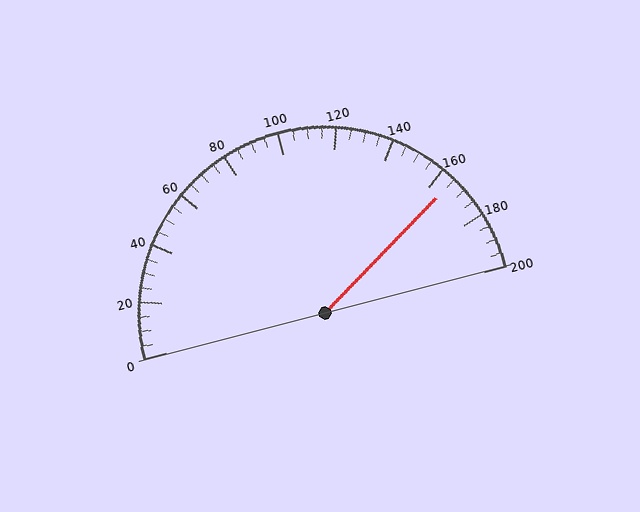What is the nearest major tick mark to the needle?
The nearest major tick mark is 160.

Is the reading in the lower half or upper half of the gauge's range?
The reading is in the upper half of the range (0 to 200).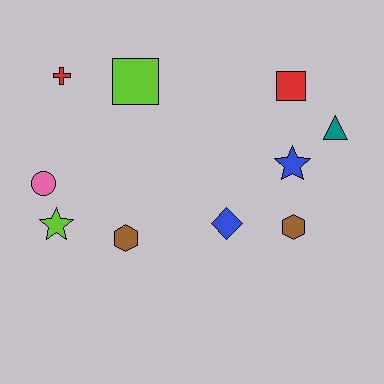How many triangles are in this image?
There is 1 triangle.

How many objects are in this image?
There are 10 objects.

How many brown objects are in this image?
There are 2 brown objects.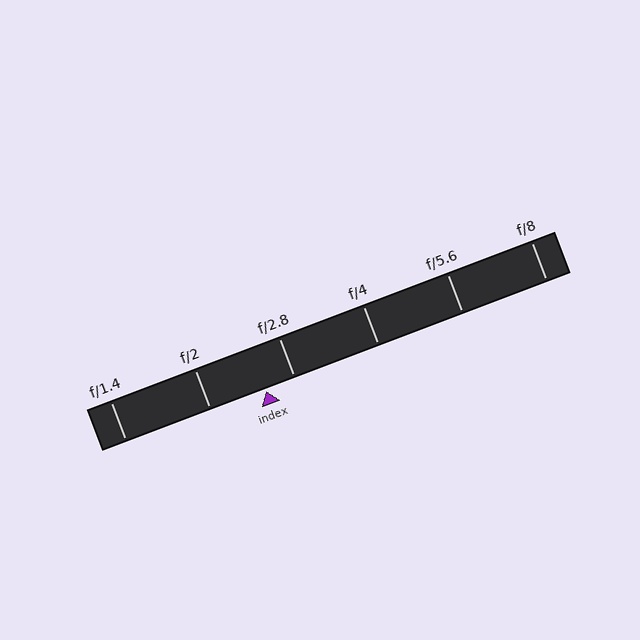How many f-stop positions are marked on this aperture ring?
There are 6 f-stop positions marked.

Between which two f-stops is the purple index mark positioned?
The index mark is between f/2 and f/2.8.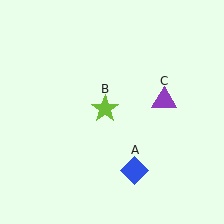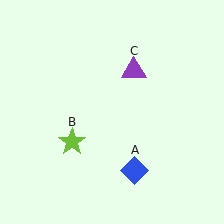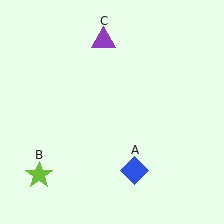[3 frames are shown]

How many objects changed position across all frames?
2 objects changed position: lime star (object B), purple triangle (object C).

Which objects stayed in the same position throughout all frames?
Blue diamond (object A) remained stationary.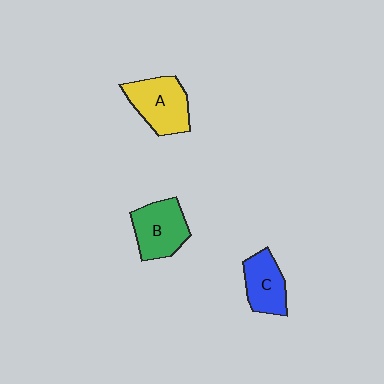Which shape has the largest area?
Shape A (yellow).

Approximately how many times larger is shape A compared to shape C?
Approximately 1.3 times.